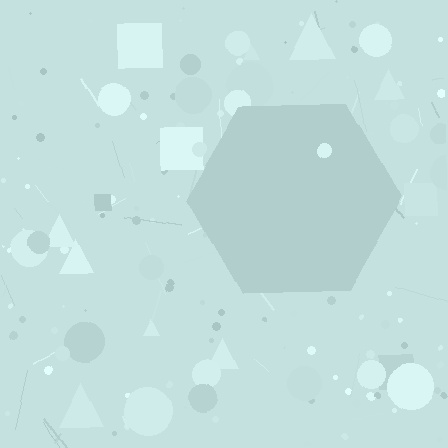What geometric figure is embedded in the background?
A hexagon is embedded in the background.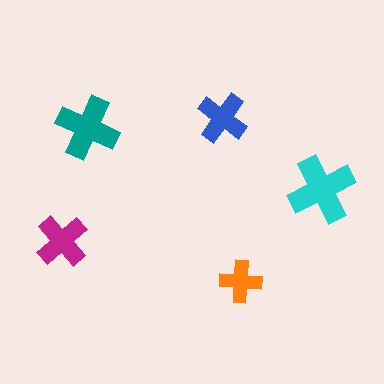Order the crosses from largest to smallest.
the cyan one, the teal one, the magenta one, the blue one, the orange one.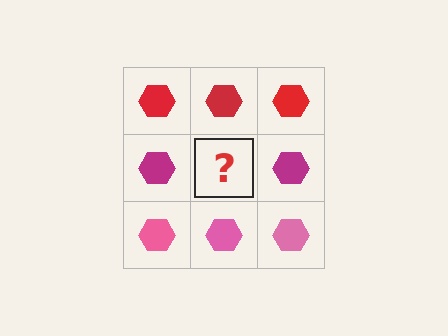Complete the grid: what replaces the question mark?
The question mark should be replaced with a magenta hexagon.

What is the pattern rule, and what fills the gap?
The rule is that each row has a consistent color. The gap should be filled with a magenta hexagon.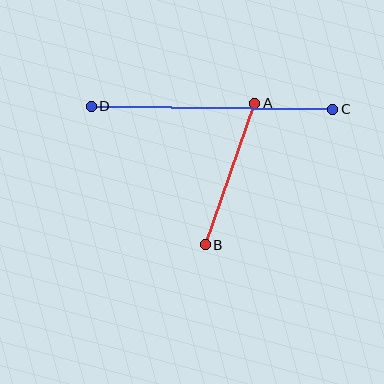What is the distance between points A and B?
The distance is approximately 150 pixels.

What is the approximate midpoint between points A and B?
The midpoint is at approximately (230, 174) pixels.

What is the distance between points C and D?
The distance is approximately 241 pixels.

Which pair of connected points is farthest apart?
Points C and D are farthest apart.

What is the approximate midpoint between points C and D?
The midpoint is at approximately (212, 108) pixels.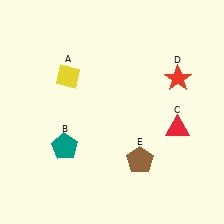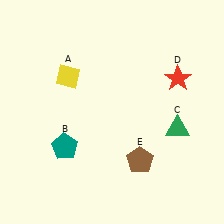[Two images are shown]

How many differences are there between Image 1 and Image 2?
There is 1 difference between the two images.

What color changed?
The triangle (C) changed from red in Image 1 to green in Image 2.